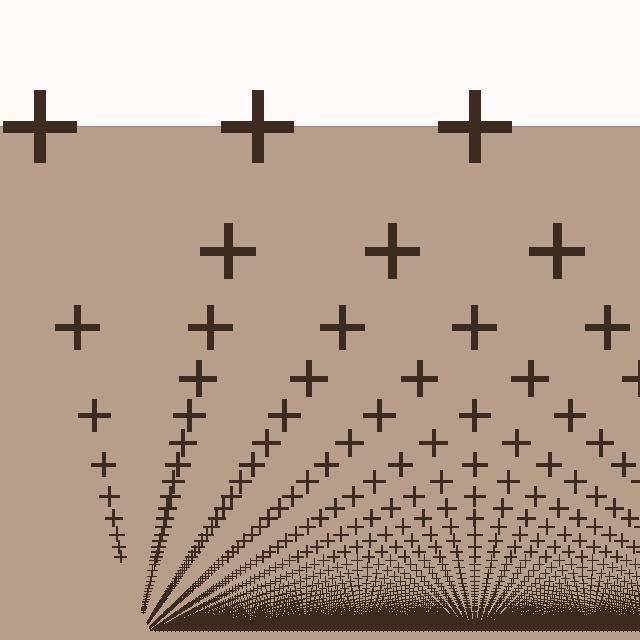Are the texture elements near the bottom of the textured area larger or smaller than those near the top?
Smaller. The gradient is inverted — elements near the bottom are smaller and denser.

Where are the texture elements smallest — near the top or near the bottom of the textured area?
Near the bottom.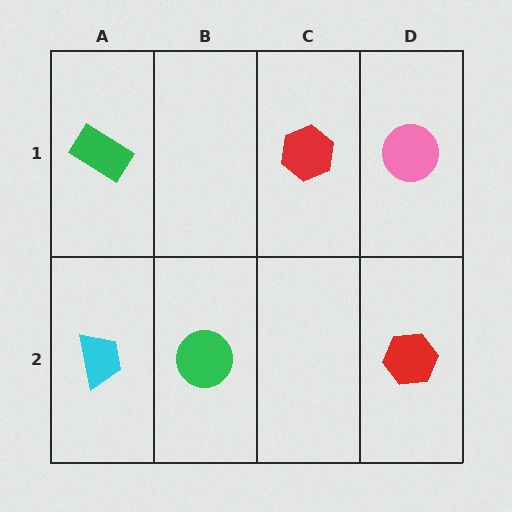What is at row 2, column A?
A cyan trapezoid.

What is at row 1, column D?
A pink circle.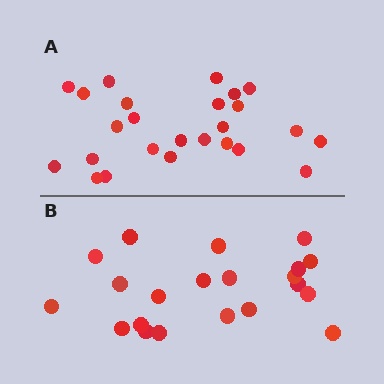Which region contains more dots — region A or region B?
Region A (the top region) has more dots.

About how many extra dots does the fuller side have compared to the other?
Region A has about 4 more dots than region B.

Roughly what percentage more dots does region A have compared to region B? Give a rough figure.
About 20% more.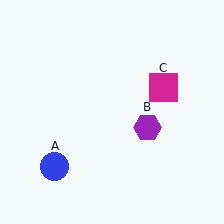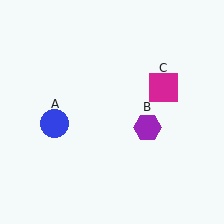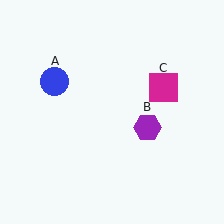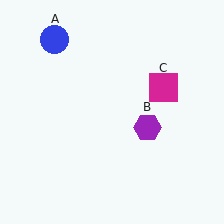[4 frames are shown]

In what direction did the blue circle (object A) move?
The blue circle (object A) moved up.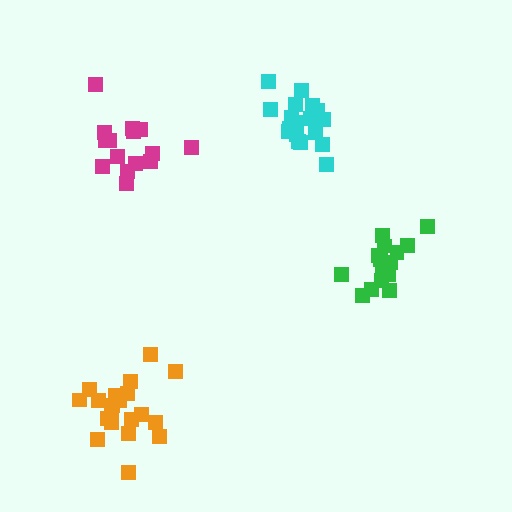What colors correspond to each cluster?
The clusters are colored: cyan, magenta, green, orange.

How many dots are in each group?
Group 1: 18 dots, Group 2: 15 dots, Group 3: 16 dots, Group 4: 20 dots (69 total).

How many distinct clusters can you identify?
There are 4 distinct clusters.